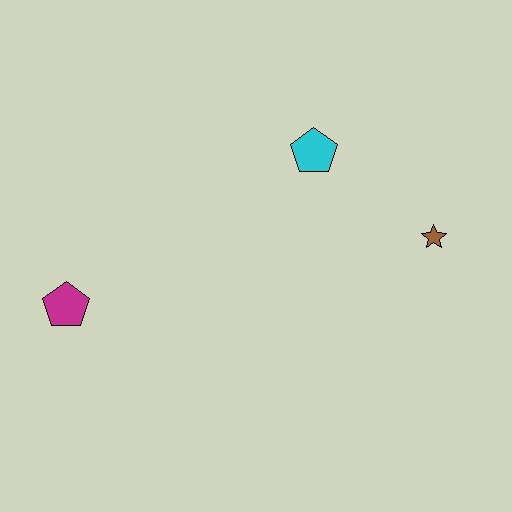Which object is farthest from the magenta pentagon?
The brown star is farthest from the magenta pentagon.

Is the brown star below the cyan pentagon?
Yes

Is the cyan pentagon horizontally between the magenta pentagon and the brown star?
Yes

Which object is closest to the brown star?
The cyan pentagon is closest to the brown star.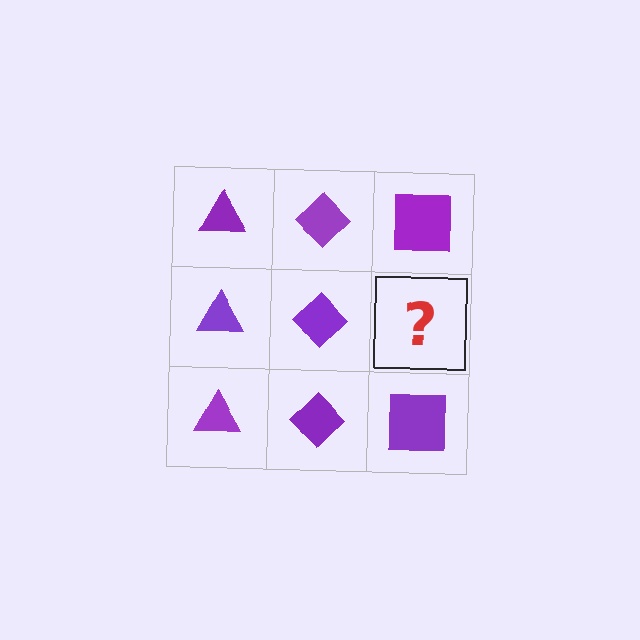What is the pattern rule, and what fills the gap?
The rule is that each column has a consistent shape. The gap should be filled with a purple square.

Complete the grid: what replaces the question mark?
The question mark should be replaced with a purple square.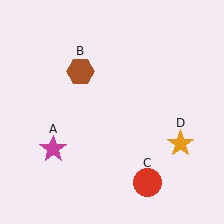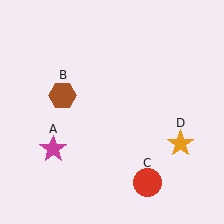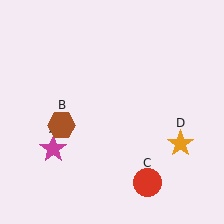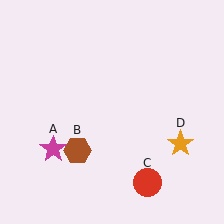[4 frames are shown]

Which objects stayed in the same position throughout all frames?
Magenta star (object A) and red circle (object C) and orange star (object D) remained stationary.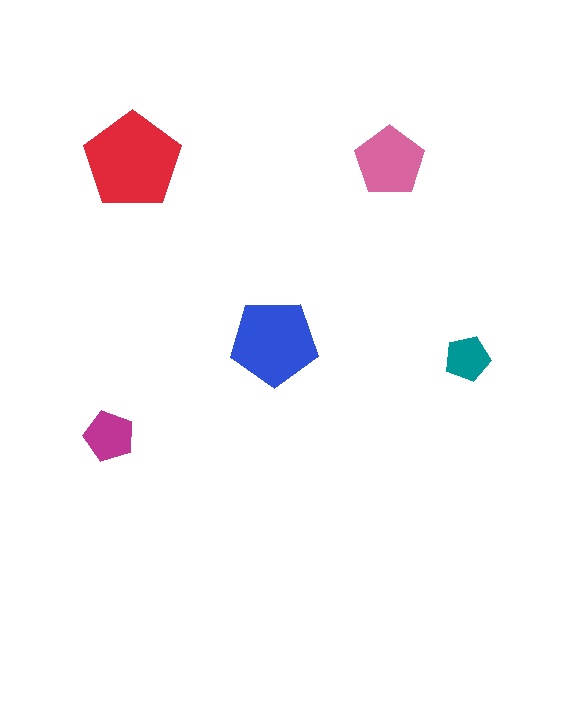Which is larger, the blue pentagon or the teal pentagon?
The blue one.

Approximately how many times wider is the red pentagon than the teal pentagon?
About 2 times wider.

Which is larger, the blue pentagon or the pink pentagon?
The blue one.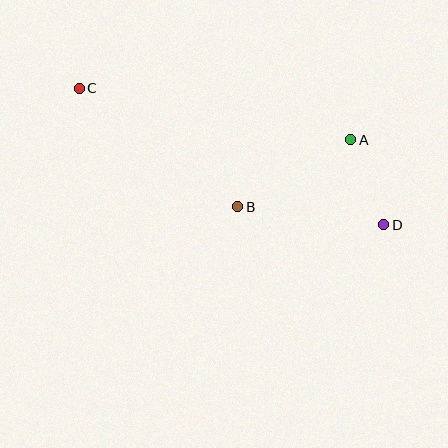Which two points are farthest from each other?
Points C and D are farthest from each other.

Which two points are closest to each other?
Points A and D are closest to each other.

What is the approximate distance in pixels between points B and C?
The distance between B and C is approximately 198 pixels.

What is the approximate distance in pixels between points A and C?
The distance between A and C is approximately 277 pixels.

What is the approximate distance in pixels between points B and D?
The distance between B and D is approximately 148 pixels.